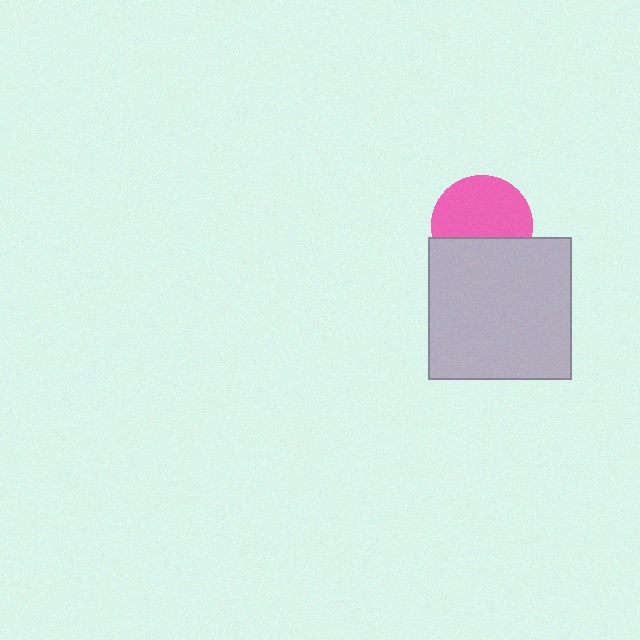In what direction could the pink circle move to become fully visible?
The pink circle could move up. That would shift it out from behind the light gray square entirely.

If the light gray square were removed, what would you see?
You would see the complete pink circle.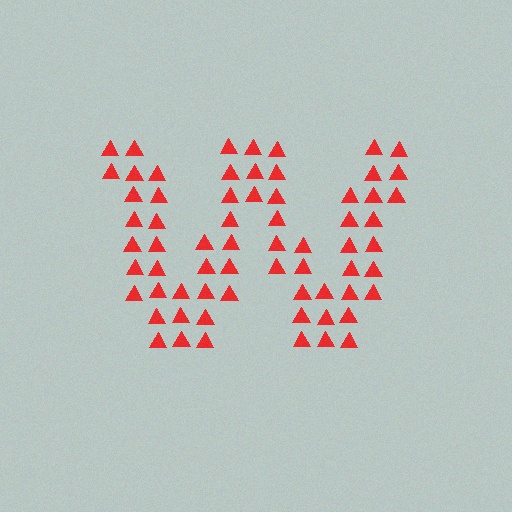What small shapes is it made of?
It is made of small triangles.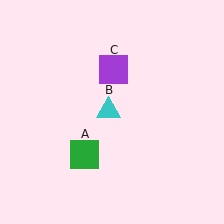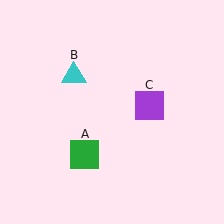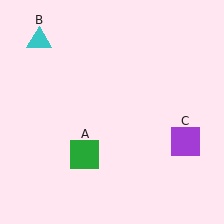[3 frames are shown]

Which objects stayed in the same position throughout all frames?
Green square (object A) remained stationary.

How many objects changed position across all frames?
2 objects changed position: cyan triangle (object B), purple square (object C).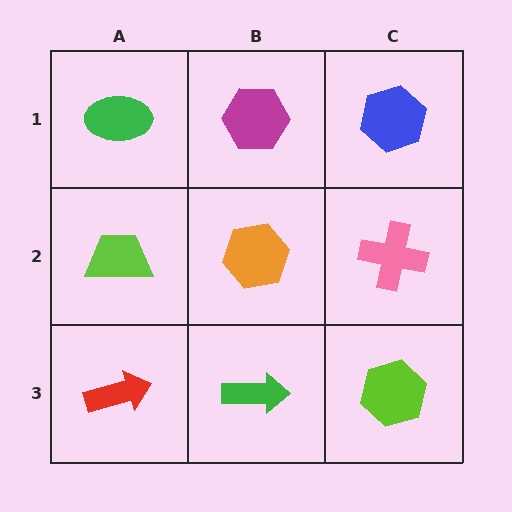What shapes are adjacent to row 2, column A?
A green ellipse (row 1, column A), a red arrow (row 3, column A), an orange hexagon (row 2, column B).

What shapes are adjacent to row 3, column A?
A lime trapezoid (row 2, column A), a green arrow (row 3, column B).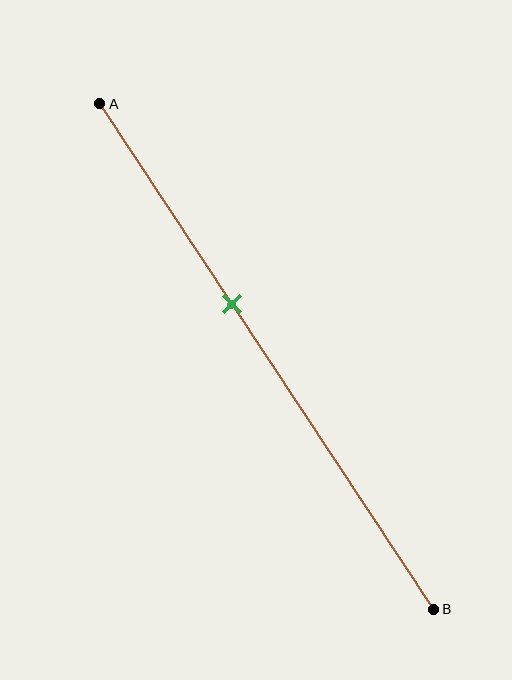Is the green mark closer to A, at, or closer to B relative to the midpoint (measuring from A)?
The green mark is closer to point A than the midpoint of segment AB.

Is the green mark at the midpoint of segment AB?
No, the mark is at about 40% from A, not at the 50% midpoint.